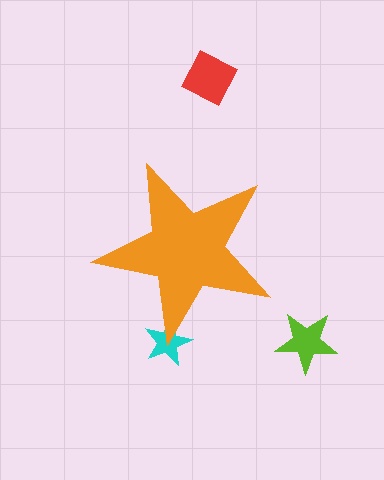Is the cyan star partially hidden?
Yes, the cyan star is partially hidden behind the orange star.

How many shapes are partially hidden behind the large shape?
1 shape is partially hidden.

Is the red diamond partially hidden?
No, the red diamond is fully visible.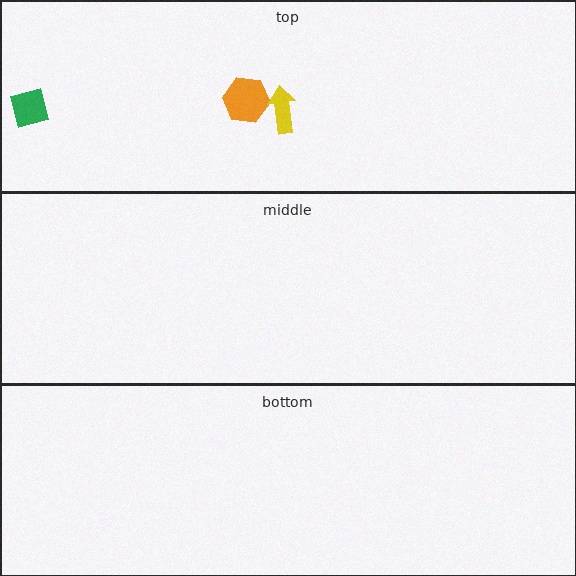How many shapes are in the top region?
3.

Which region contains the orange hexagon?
The top region.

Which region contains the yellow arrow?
The top region.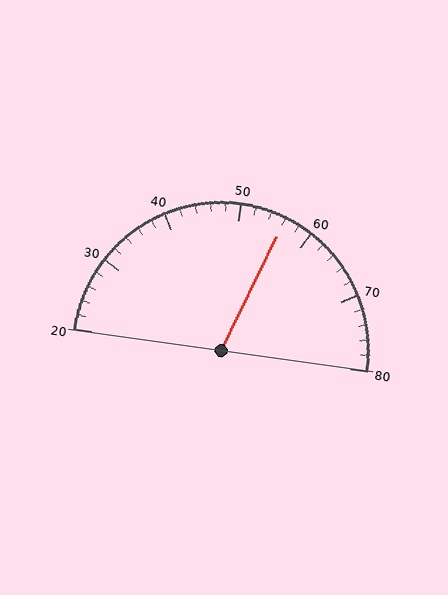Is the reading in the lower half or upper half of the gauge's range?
The reading is in the upper half of the range (20 to 80).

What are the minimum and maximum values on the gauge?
The gauge ranges from 20 to 80.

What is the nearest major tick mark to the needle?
The nearest major tick mark is 60.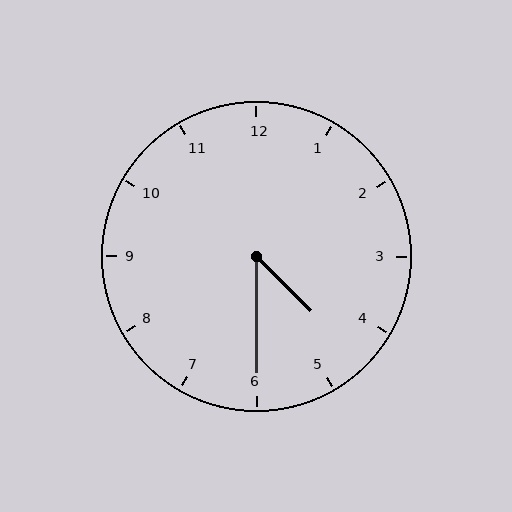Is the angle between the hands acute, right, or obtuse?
It is acute.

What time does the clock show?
4:30.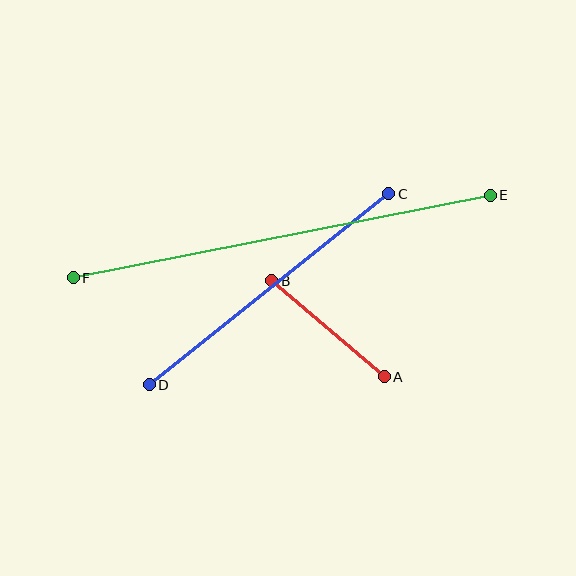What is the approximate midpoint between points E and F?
The midpoint is at approximately (282, 237) pixels.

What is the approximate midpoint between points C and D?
The midpoint is at approximately (269, 289) pixels.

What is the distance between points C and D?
The distance is approximately 307 pixels.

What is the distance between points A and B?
The distance is approximately 148 pixels.